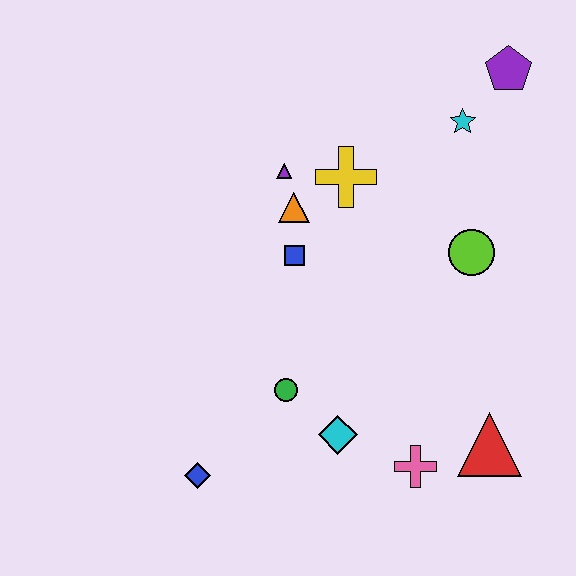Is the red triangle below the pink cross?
No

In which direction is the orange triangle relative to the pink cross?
The orange triangle is above the pink cross.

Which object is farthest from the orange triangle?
The red triangle is farthest from the orange triangle.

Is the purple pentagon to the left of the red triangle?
No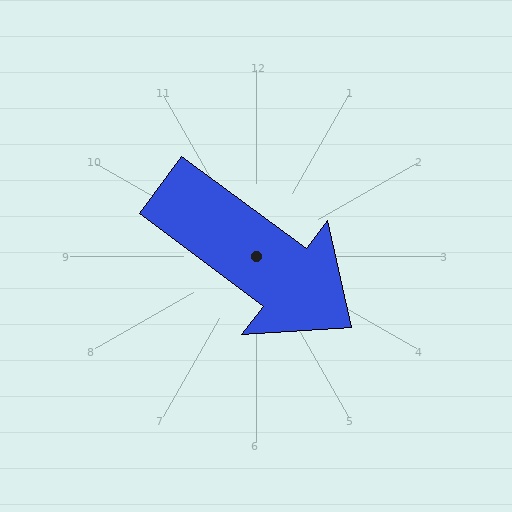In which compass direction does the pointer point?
Southeast.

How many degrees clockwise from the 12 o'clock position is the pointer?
Approximately 127 degrees.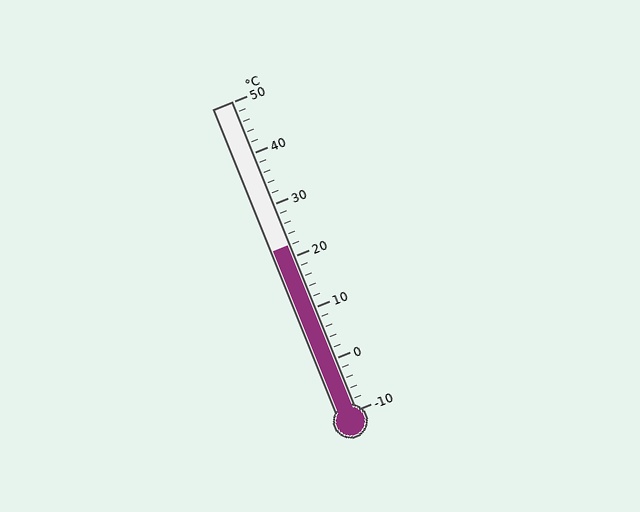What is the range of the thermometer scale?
The thermometer scale ranges from -10°C to 50°C.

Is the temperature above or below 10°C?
The temperature is above 10°C.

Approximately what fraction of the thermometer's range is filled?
The thermometer is filled to approximately 55% of its range.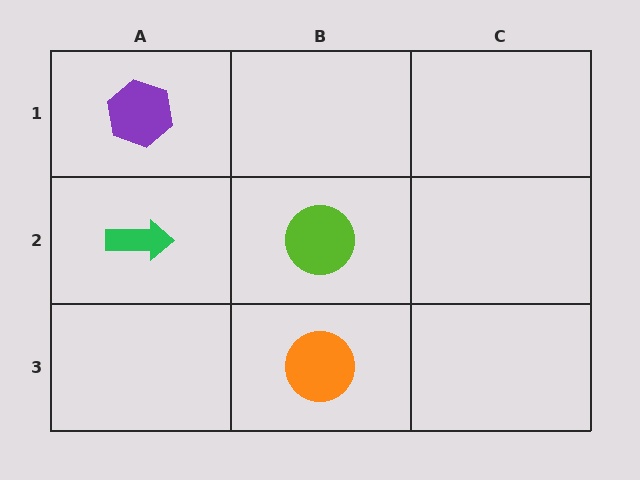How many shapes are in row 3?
1 shape.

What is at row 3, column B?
An orange circle.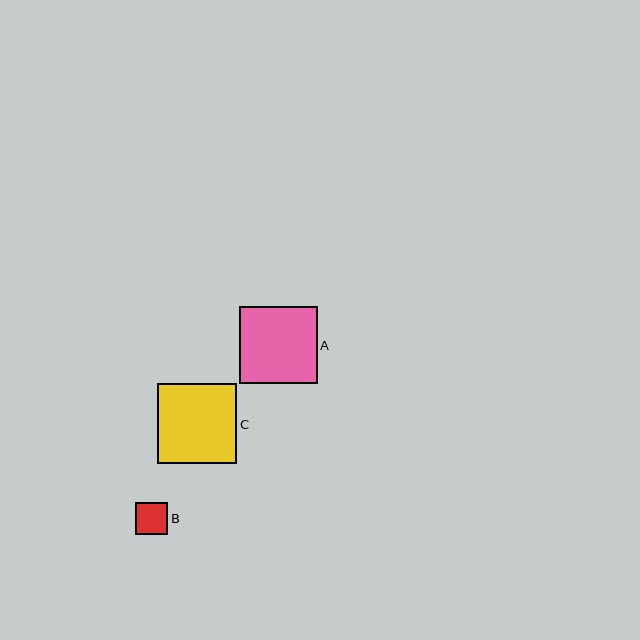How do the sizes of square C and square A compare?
Square C and square A are approximately the same size.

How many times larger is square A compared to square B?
Square A is approximately 2.4 times the size of square B.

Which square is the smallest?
Square B is the smallest with a size of approximately 32 pixels.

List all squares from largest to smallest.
From largest to smallest: C, A, B.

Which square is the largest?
Square C is the largest with a size of approximately 79 pixels.